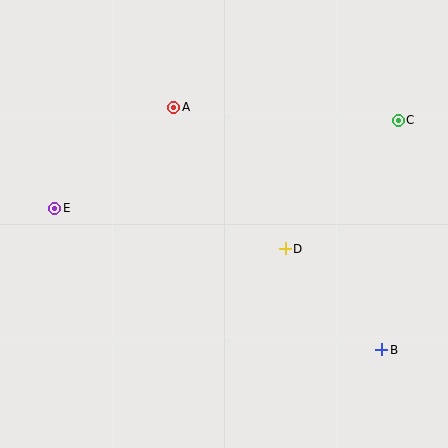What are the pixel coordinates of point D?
Point D is at (285, 249).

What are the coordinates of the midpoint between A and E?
The midpoint between A and E is at (114, 158).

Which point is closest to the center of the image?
Point D at (285, 249) is closest to the center.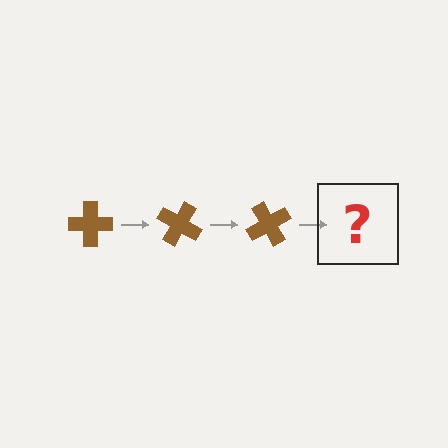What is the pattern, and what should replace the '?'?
The pattern is that the cross rotates 30 degrees each step. The '?' should be a brown cross rotated 90 degrees.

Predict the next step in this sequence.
The next step is a brown cross rotated 90 degrees.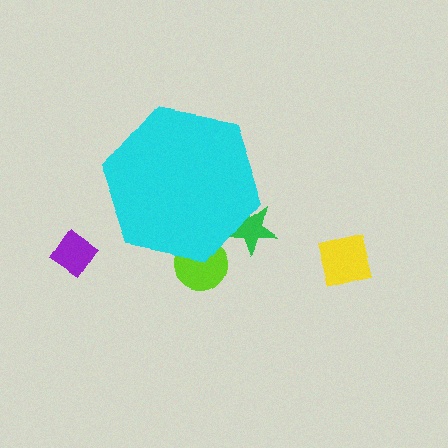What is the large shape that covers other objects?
A cyan hexagon.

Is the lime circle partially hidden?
Yes, the lime circle is partially hidden behind the cyan hexagon.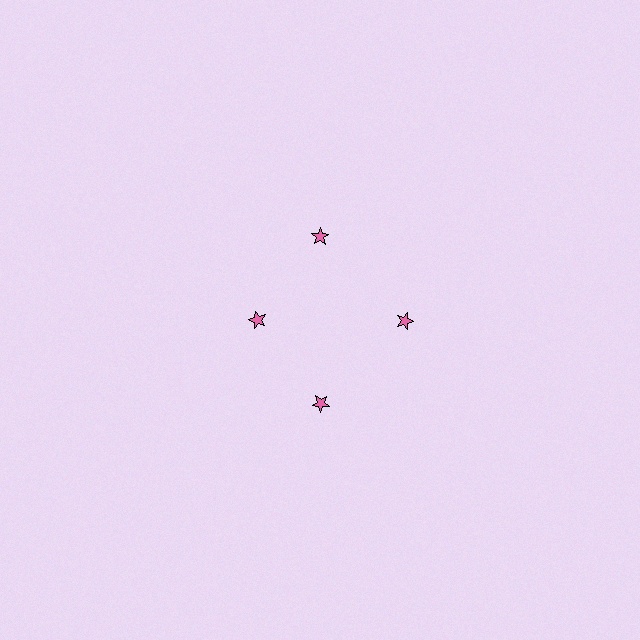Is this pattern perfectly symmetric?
No. The 4 pink stars are arranged in a ring, but one element near the 9 o'clock position is pulled inward toward the center, breaking the 4-fold rotational symmetry.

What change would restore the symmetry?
The symmetry would be restored by moving it outward, back onto the ring so that all 4 stars sit at equal angles and equal distance from the center.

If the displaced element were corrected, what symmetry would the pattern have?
It would have 4-fold rotational symmetry — the pattern would map onto itself every 90 degrees.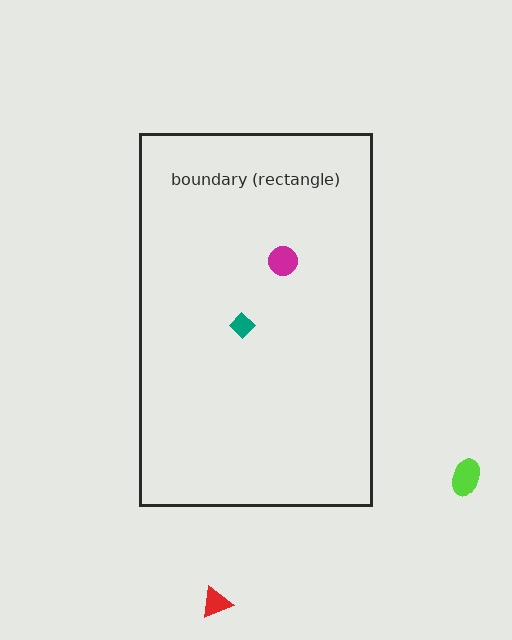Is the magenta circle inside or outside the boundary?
Inside.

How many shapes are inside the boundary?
2 inside, 2 outside.